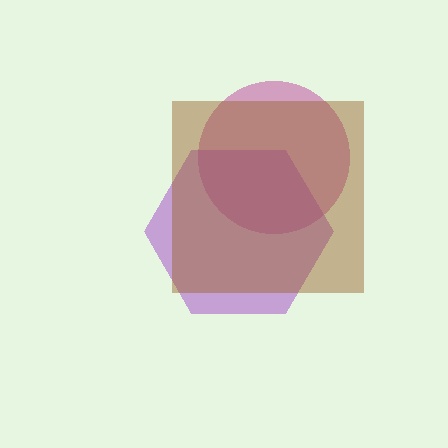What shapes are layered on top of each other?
The layered shapes are: a magenta circle, a purple hexagon, a brown square.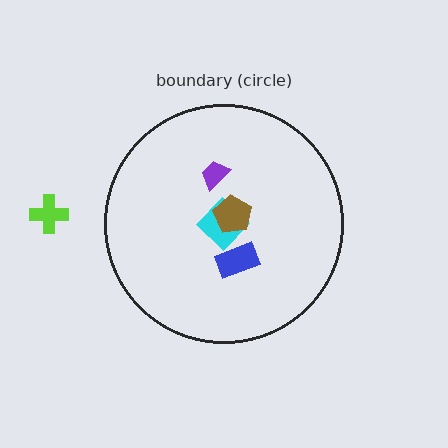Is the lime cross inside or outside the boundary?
Outside.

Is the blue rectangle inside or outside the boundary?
Inside.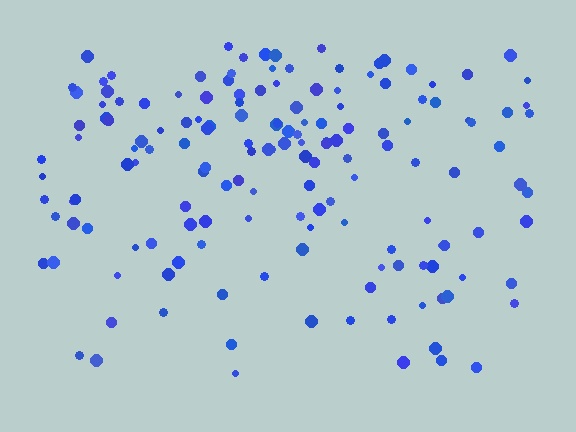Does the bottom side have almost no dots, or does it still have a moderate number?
Still a moderate number, just noticeably fewer than the top.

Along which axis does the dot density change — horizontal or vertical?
Vertical.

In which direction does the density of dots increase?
From bottom to top, with the top side densest.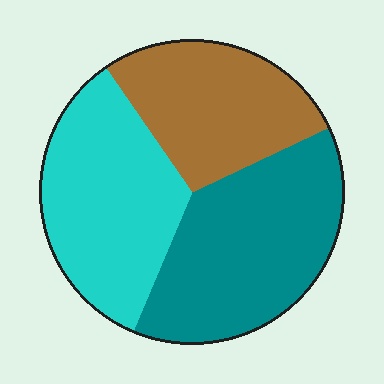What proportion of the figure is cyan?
Cyan covers 34% of the figure.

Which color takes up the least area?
Brown, at roughly 30%.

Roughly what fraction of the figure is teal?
Teal takes up about three eighths (3/8) of the figure.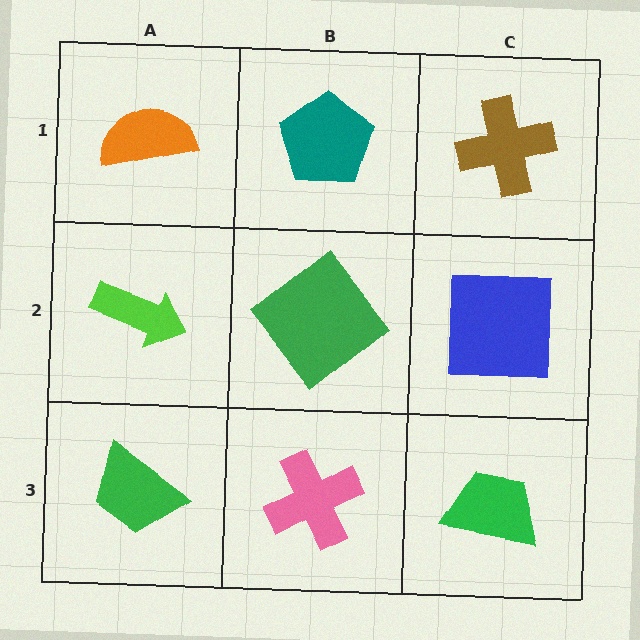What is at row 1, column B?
A teal pentagon.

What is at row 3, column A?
A green trapezoid.